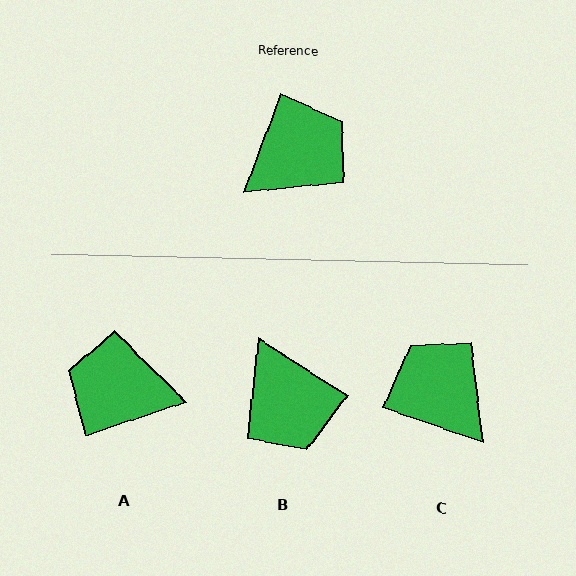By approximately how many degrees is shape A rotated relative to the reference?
Approximately 129 degrees counter-clockwise.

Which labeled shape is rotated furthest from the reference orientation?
A, about 129 degrees away.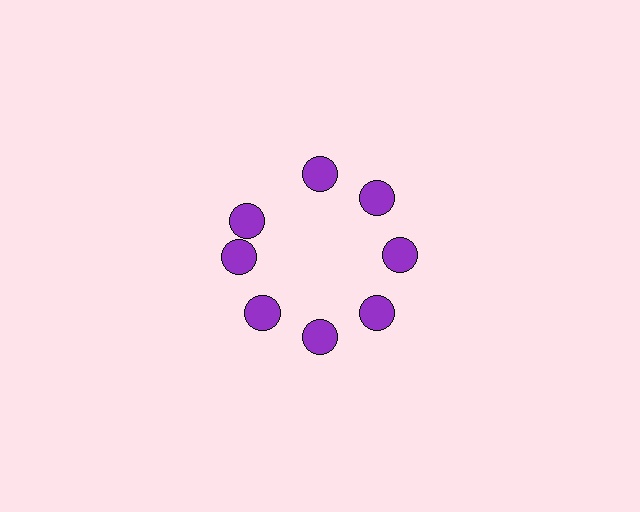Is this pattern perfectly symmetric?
No. The 8 purple circles are arranged in a ring, but one element near the 10 o'clock position is rotated out of alignment along the ring, breaking the 8-fold rotational symmetry.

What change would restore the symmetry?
The symmetry would be restored by rotating it back into even spacing with its neighbors so that all 8 circles sit at equal angles and equal distance from the center.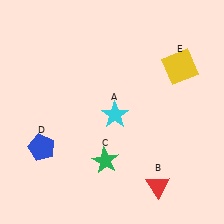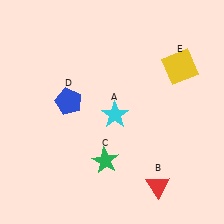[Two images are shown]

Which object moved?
The blue pentagon (D) moved up.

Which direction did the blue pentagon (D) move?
The blue pentagon (D) moved up.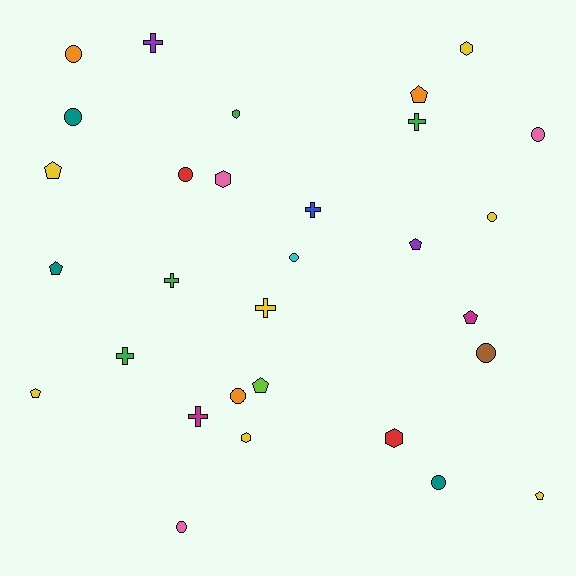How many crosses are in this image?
There are 7 crosses.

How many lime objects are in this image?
There is 1 lime object.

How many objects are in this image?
There are 30 objects.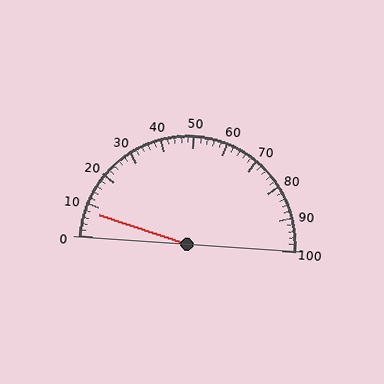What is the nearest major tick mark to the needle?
The nearest major tick mark is 10.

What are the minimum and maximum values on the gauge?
The gauge ranges from 0 to 100.